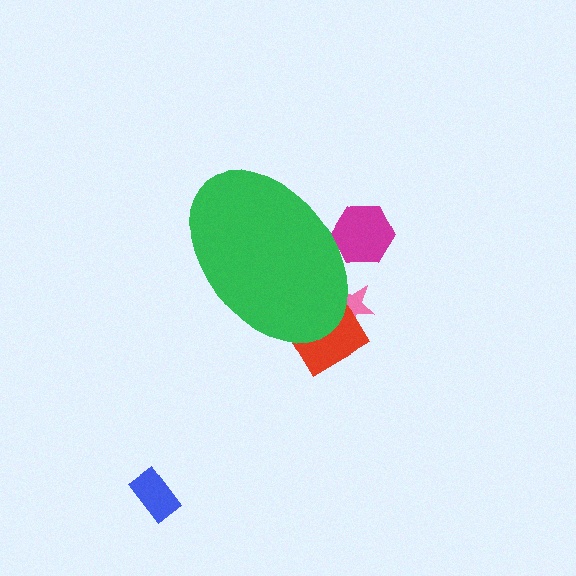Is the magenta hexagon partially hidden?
Yes, the magenta hexagon is partially hidden behind the green ellipse.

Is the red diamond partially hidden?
Yes, the red diamond is partially hidden behind the green ellipse.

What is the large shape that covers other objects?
A green ellipse.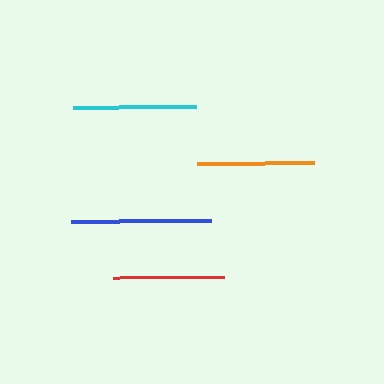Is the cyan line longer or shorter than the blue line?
The blue line is longer than the cyan line.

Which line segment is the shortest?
The red line is the shortest at approximately 111 pixels.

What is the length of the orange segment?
The orange segment is approximately 118 pixels long.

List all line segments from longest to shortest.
From longest to shortest: blue, cyan, orange, red.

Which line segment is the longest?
The blue line is the longest at approximately 140 pixels.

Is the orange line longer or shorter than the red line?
The orange line is longer than the red line.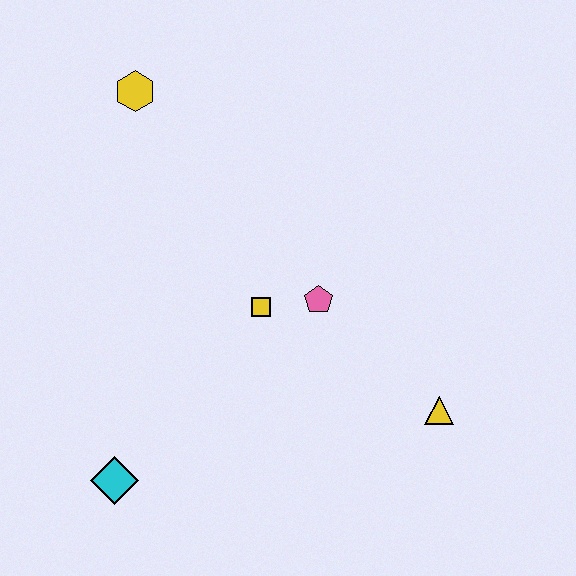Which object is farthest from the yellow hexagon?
The yellow triangle is farthest from the yellow hexagon.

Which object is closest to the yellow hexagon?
The yellow square is closest to the yellow hexagon.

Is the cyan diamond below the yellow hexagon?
Yes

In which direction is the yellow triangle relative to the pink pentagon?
The yellow triangle is to the right of the pink pentagon.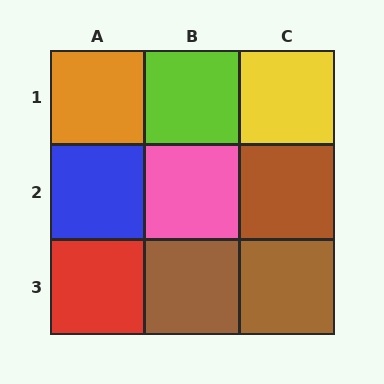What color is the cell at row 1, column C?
Yellow.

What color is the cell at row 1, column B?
Lime.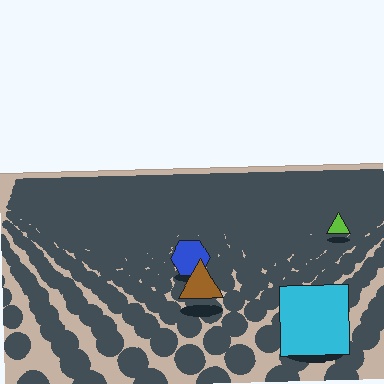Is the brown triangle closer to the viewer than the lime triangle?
Yes. The brown triangle is closer — you can tell from the texture gradient: the ground texture is coarser near it.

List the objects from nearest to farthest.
From nearest to farthest: the cyan square, the brown triangle, the blue hexagon, the lime triangle.